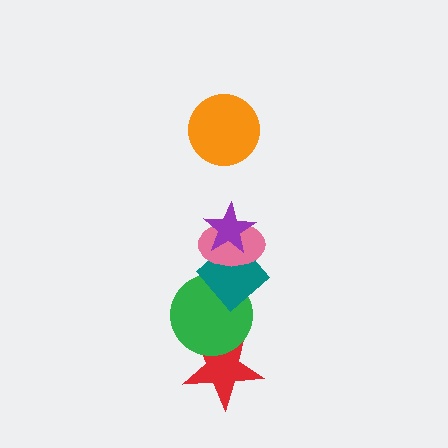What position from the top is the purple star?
The purple star is 2nd from the top.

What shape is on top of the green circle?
The teal diamond is on top of the green circle.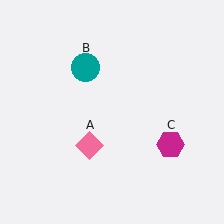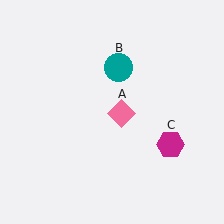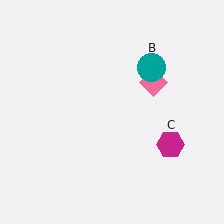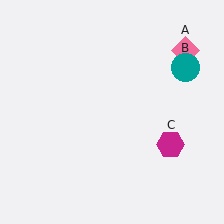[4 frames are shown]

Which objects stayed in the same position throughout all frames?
Magenta hexagon (object C) remained stationary.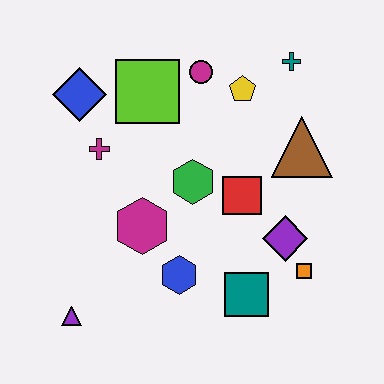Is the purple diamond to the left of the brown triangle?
Yes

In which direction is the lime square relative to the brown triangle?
The lime square is to the left of the brown triangle.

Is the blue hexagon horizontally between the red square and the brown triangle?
No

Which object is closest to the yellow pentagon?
The magenta circle is closest to the yellow pentagon.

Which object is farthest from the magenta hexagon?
The teal cross is farthest from the magenta hexagon.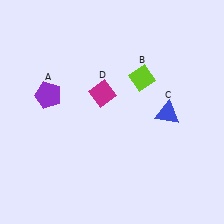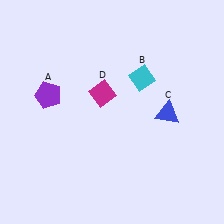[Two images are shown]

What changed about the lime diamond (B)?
In Image 1, B is lime. In Image 2, it changed to cyan.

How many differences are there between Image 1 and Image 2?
There is 1 difference between the two images.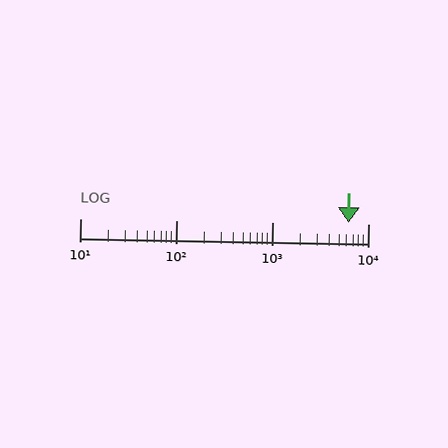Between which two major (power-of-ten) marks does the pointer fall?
The pointer is between 1000 and 10000.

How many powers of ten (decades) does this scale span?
The scale spans 3 decades, from 10 to 10000.